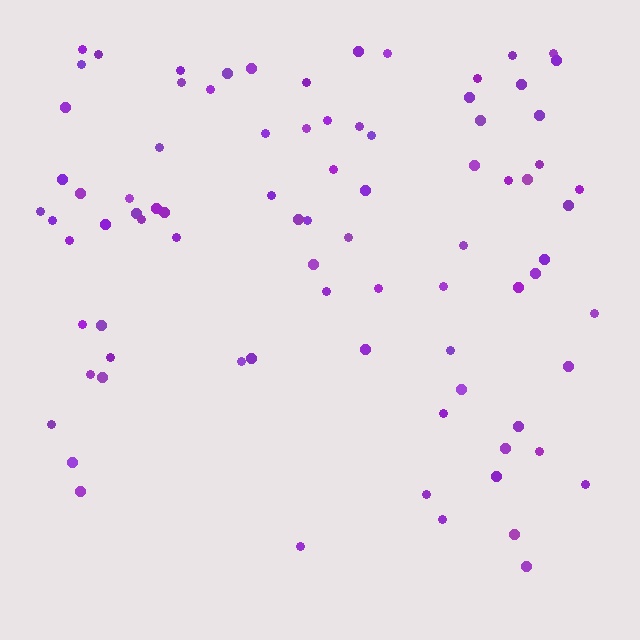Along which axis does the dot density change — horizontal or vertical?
Vertical.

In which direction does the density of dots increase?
From bottom to top, with the top side densest.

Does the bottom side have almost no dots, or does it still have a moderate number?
Still a moderate number, just noticeably fewer than the top.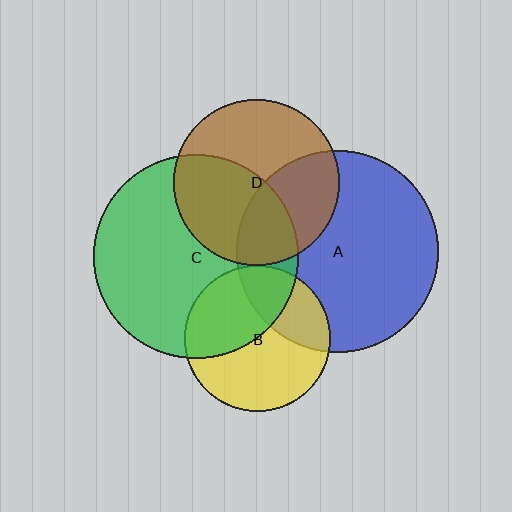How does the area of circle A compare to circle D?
Approximately 1.5 times.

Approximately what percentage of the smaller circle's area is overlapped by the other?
Approximately 35%.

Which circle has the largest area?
Circle C (green).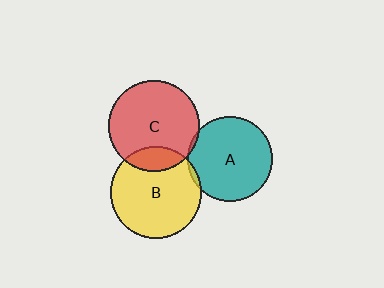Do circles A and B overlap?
Yes.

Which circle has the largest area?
Circle C (red).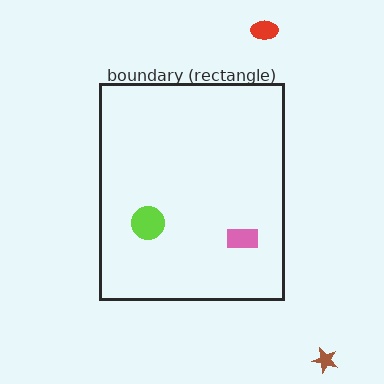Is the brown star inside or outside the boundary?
Outside.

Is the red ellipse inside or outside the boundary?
Outside.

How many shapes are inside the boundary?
2 inside, 2 outside.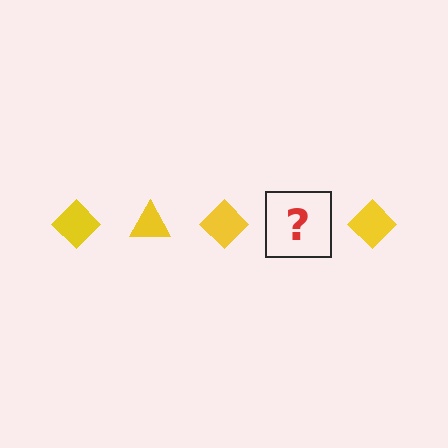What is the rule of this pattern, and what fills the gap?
The rule is that the pattern cycles through diamond, triangle shapes in yellow. The gap should be filled with a yellow triangle.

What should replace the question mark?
The question mark should be replaced with a yellow triangle.